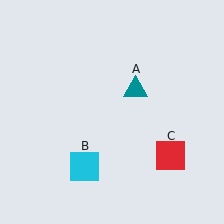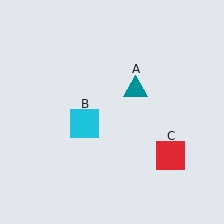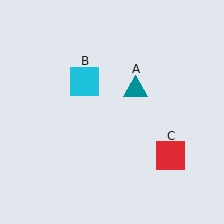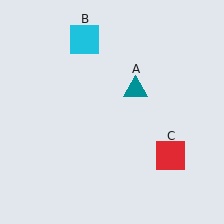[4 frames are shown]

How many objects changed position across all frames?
1 object changed position: cyan square (object B).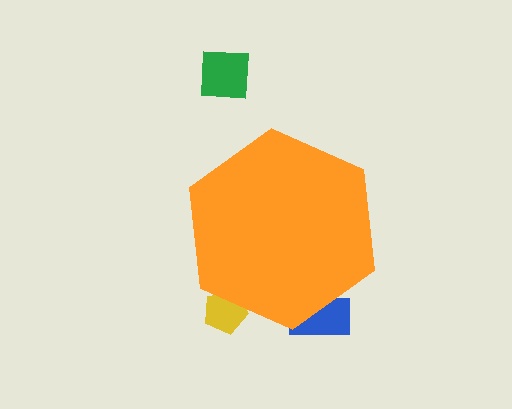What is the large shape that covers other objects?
An orange hexagon.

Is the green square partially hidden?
No, the green square is fully visible.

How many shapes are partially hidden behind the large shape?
2 shapes are partially hidden.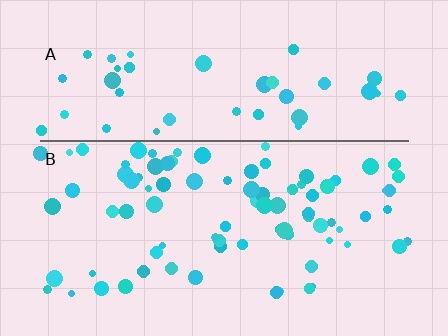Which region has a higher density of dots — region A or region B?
B (the bottom).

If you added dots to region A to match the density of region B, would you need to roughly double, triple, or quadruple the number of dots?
Approximately double.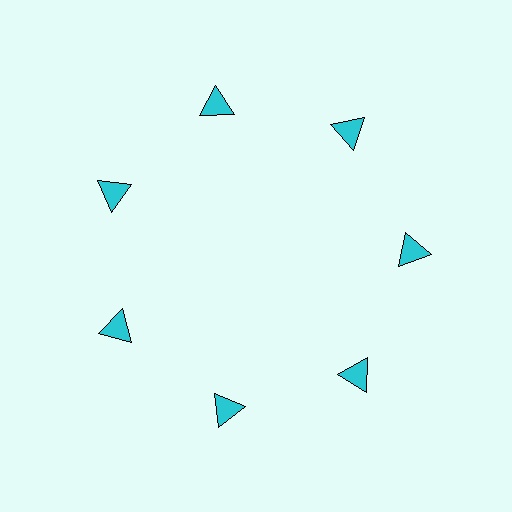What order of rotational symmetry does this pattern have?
This pattern has 7-fold rotational symmetry.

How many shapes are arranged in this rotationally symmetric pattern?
There are 7 shapes, arranged in 7 groups of 1.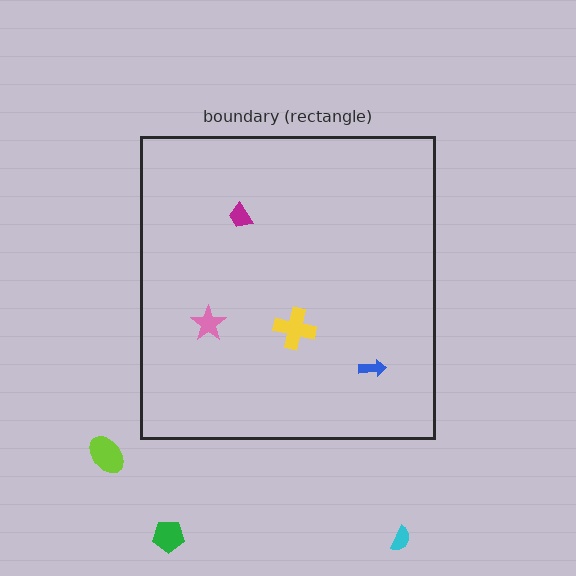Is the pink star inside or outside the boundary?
Inside.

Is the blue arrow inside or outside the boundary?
Inside.